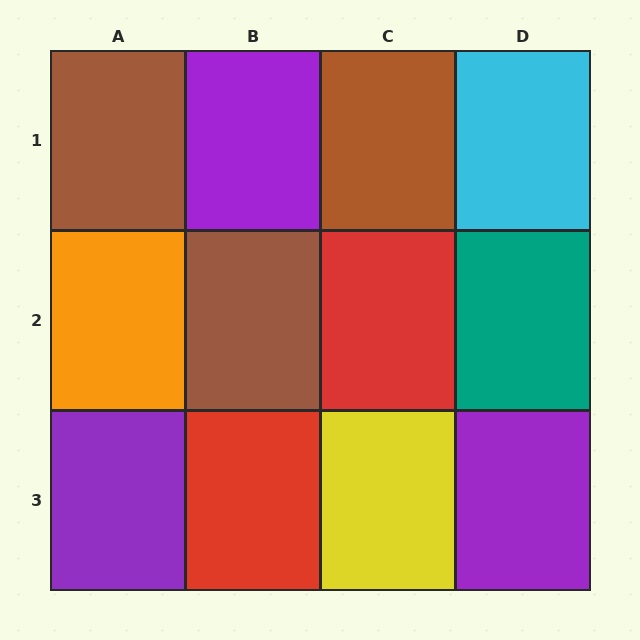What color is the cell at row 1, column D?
Cyan.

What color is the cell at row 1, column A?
Brown.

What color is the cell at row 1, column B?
Purple.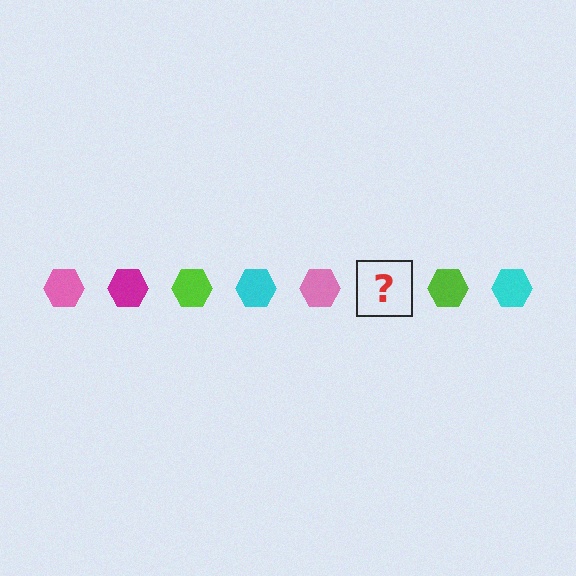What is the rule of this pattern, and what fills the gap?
The rule is that the pattern cycles through pink, magenta, lime, cyan hexagons. The gap should be filled with a magenta hexagon.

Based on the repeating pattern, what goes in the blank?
The blank should be a magenta hexagon.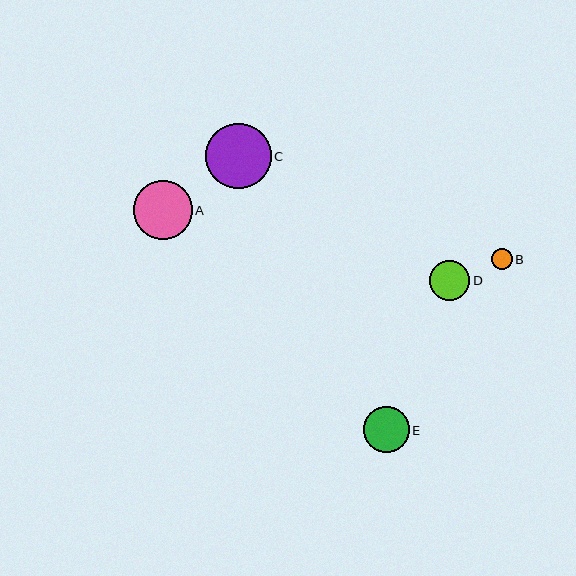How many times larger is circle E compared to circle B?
Circle E is approximately 2.2 times the size of circle B.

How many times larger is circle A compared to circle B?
Circle A is approximately 2.8 times the size of circle B.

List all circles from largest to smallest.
From largest to smallest: C, A, E, D, B.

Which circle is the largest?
Circle C is the largest with a size of approximately 65 pixels.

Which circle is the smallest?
Circle B is the smallest with a size of approximately 21 pixels.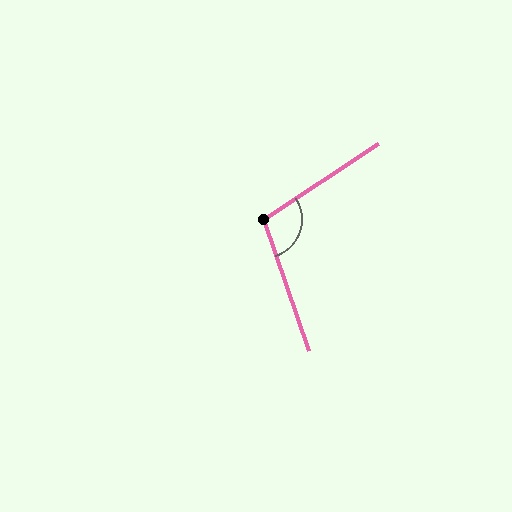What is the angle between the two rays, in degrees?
Approximately 105 degrees.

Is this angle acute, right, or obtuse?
It is obtuse.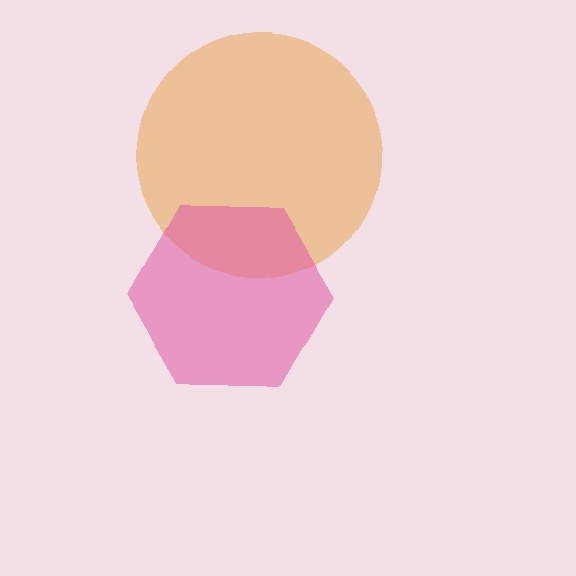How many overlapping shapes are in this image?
There are 2 overlapping shapes in the image.